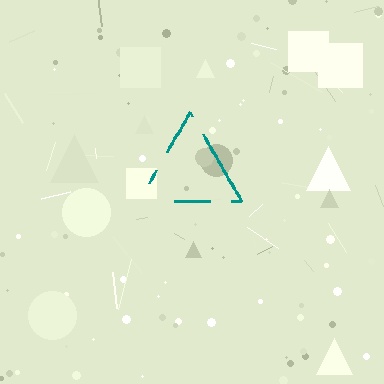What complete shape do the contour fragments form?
The contour fragments form a triangle.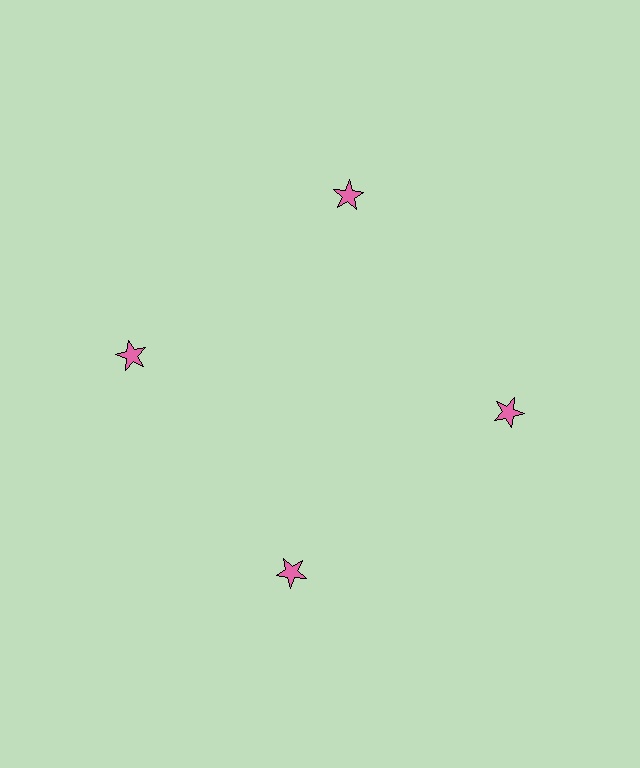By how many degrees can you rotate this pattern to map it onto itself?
The pattern maps onto itself every 90 degrees of rotation.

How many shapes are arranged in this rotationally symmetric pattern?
There are 4 shapes, arranged in 4 groups of 1.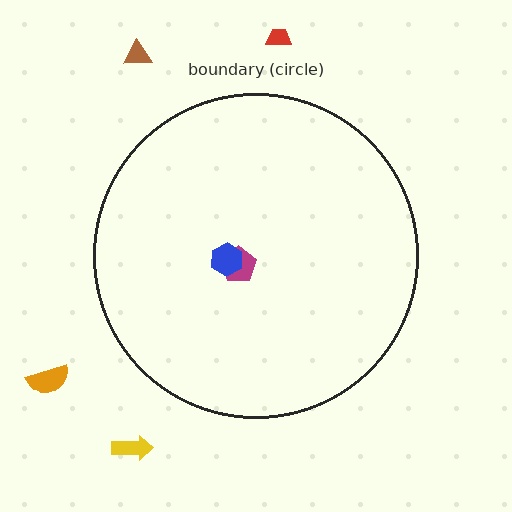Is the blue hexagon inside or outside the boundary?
Inside.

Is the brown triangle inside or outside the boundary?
Outside.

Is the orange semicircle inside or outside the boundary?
Outside.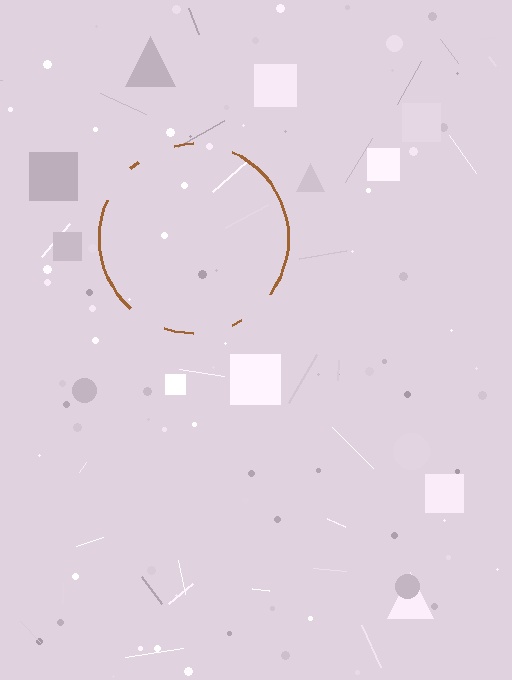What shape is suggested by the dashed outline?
The dashed outline suggests a circle.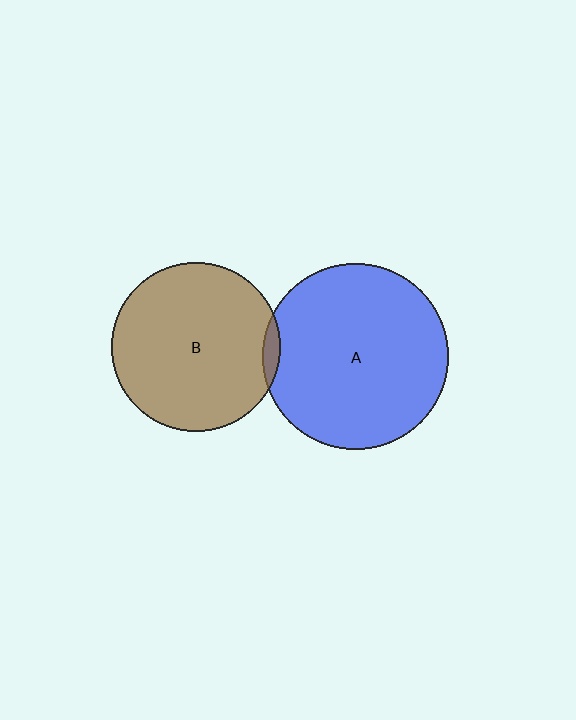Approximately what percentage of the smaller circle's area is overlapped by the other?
Approximately 5%.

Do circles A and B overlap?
Yes.